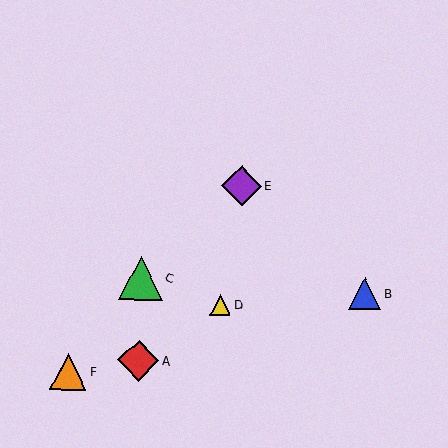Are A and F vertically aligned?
No, A is at x≈138 and F is at x≈68.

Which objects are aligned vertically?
Objects A, C are aligned vertically.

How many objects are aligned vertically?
2 objects (A, C) are aligned vertically.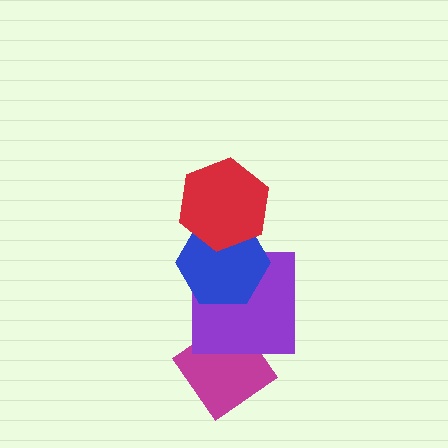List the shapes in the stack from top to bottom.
From top to bottom: the red hexagon, the blue hexagon, the purple square, the magenta diamond.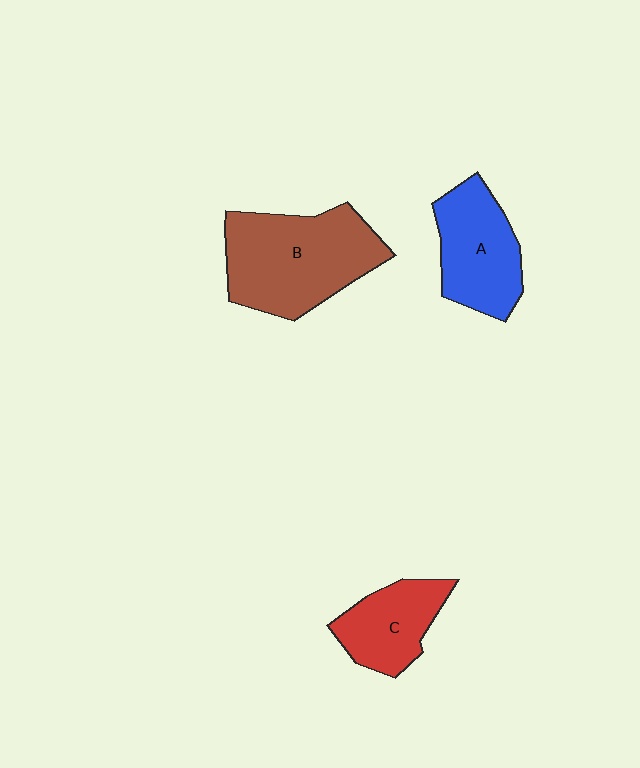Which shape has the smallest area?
Shape C (red).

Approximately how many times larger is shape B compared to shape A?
Approximately 1.5 times.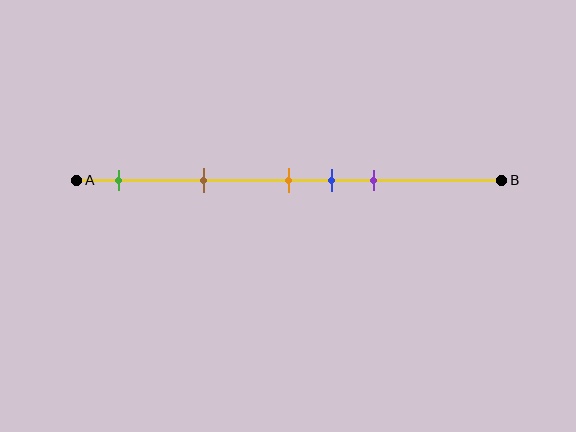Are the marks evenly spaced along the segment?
No, the marks are not evenly spaced.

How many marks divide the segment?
There are 5 marks dividing the segment.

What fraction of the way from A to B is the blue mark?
The blue mark is approximately 60% (0.6) of the way from A to B.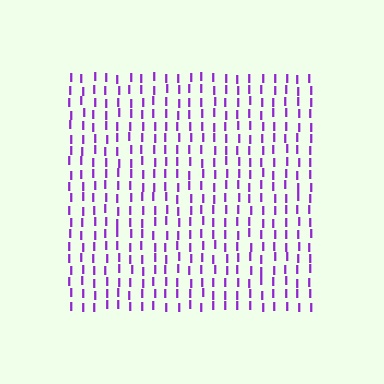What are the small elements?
The small elements are letter I's.